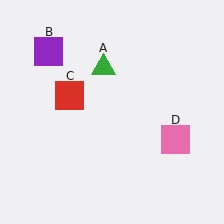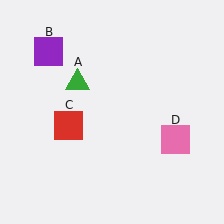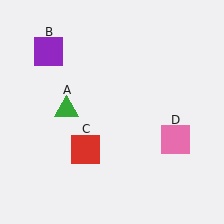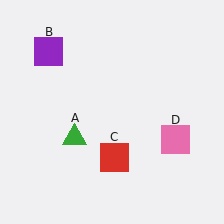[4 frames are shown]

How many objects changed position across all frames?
2 objects changed position: green triangle (object A), red square (object C).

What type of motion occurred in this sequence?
The green triangle (object A), red square (object C) rotated counterclockwise around the center of the scene.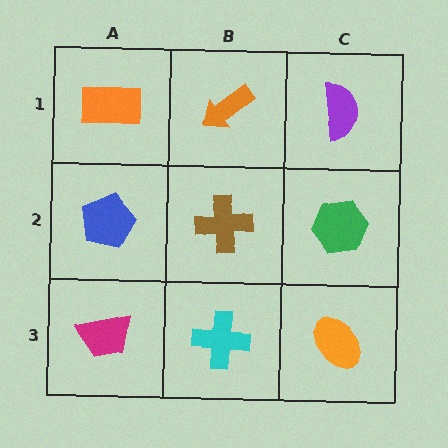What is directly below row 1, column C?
A green hexagon.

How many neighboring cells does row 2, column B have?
4.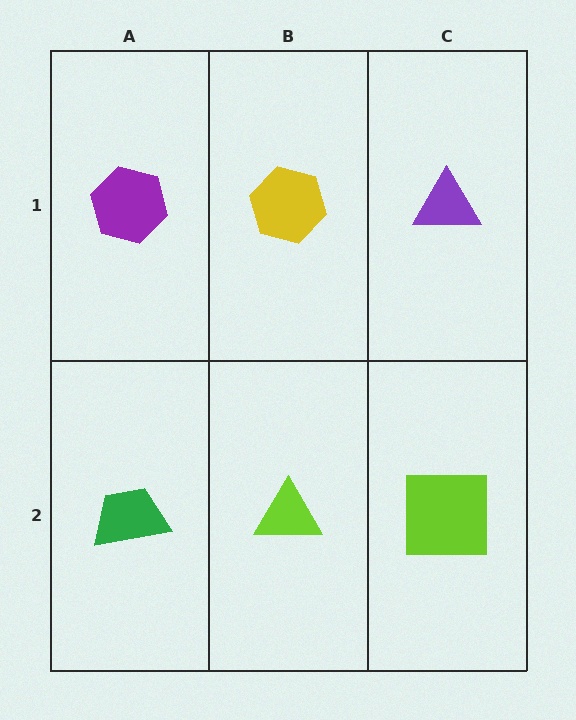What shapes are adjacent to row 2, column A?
A purple hexagon (row 1, column A), a lime triangle (row 2, column B).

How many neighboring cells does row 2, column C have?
2.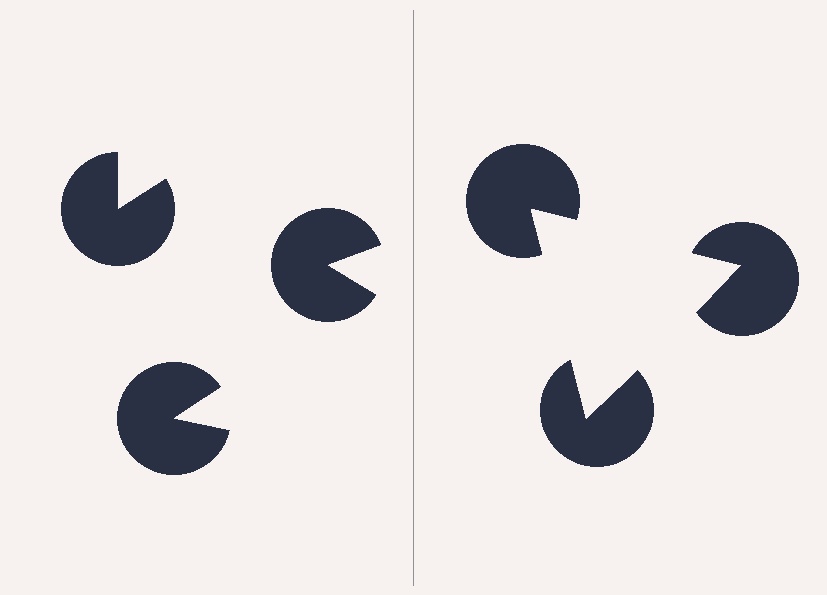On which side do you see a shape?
An illusory triangle appears on the right side. On the left side the wedge cuts are rotated, so no coherent shape forms.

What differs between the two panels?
The pac-man discs are positioned identically on both sides; only the wedge orientations differ. On the right they align to a triangle; on the left they are misaligned.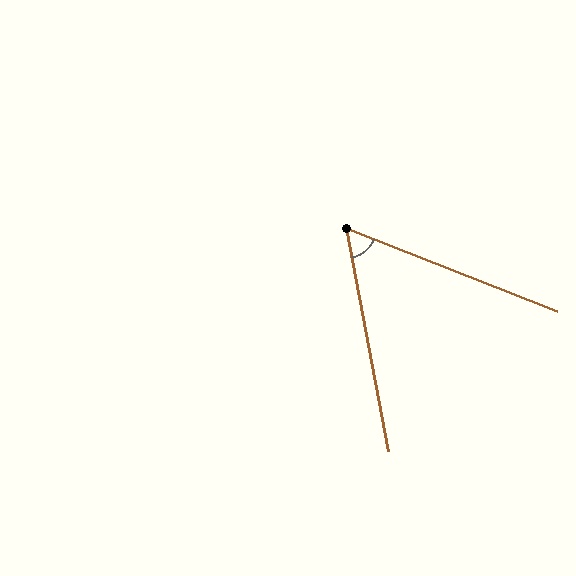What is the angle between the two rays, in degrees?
Approximately 58 degrees.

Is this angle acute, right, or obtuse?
It is acute.